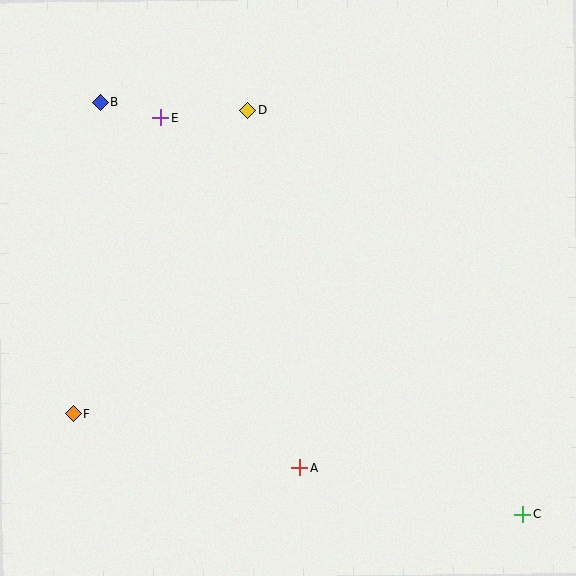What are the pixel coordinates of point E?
Point E is at (161, 118).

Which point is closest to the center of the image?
Point A at (300, 467) is closest to the center.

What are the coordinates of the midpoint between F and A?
The midpoint between F and A is at (186, 441).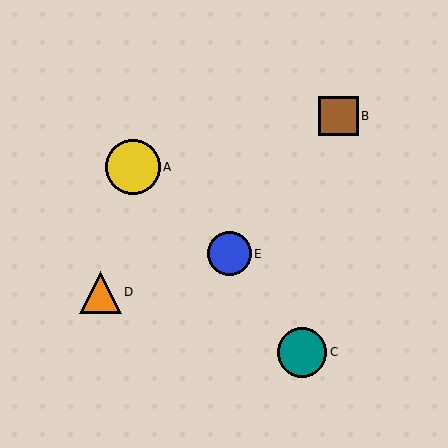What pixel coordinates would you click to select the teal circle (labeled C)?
Click at (302, 352) to select the teal circle C.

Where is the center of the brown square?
The center of the brown square is at (338, 116).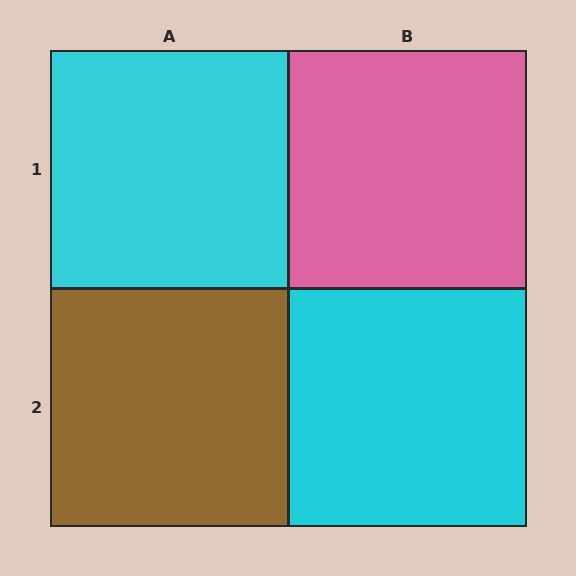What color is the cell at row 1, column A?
Cyan.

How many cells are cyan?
2 cells are cyan.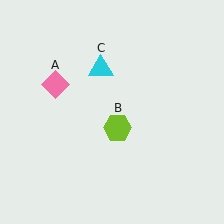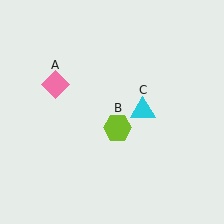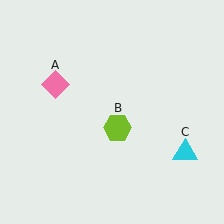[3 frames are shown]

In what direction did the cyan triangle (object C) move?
The cyan triangle (object C) moved down and to the right.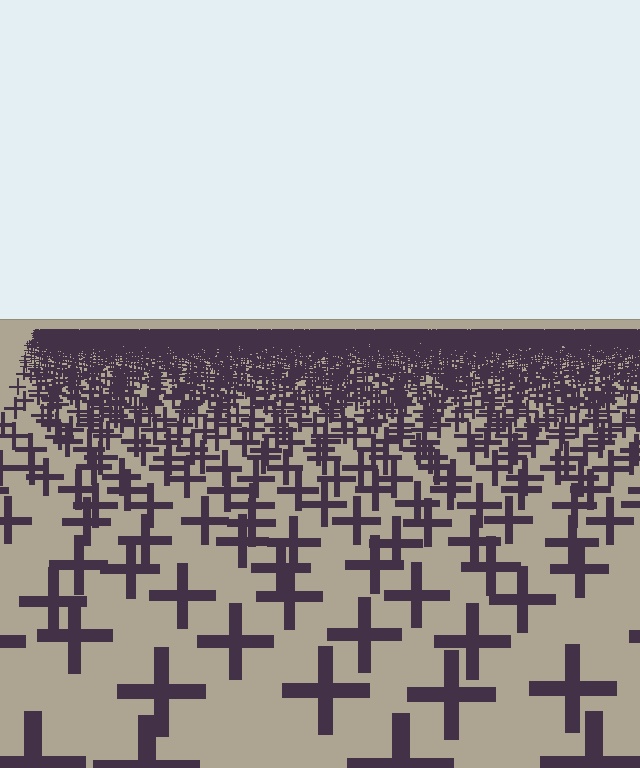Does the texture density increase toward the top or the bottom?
Density increases toward the top.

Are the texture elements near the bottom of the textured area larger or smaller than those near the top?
Larger. Near the bottom, elements are closer to the viewer and appear at a bigger on-screen size.